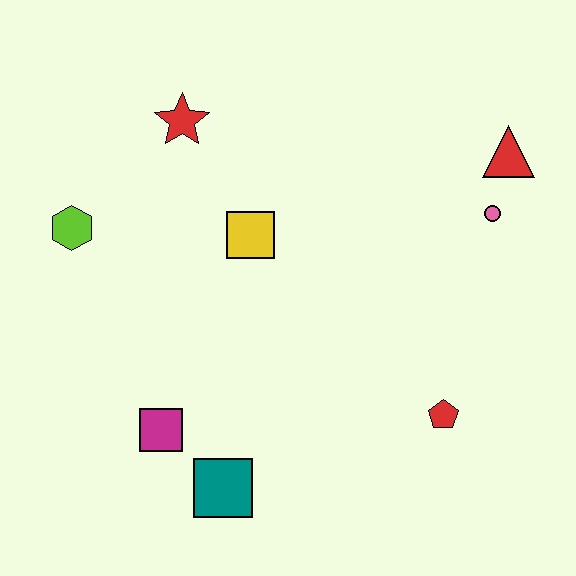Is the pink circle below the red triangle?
Yes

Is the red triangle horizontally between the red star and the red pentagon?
No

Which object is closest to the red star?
The yellow square is closest to the red star.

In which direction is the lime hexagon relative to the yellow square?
The lime hexagon is to the left of the yellow square.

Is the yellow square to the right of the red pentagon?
No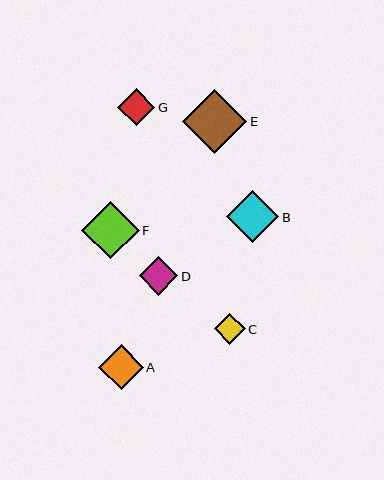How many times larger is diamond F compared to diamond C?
Diamond F is approximately 1.9 times the size of diamond C.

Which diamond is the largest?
Diamond E is the largest with a size of approximately 64 pixels.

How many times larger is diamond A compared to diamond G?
Diamond A is approximately 1.2 times the size of diamond G.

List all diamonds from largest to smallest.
From largest to smallest: E, F, B, A, D, G, C.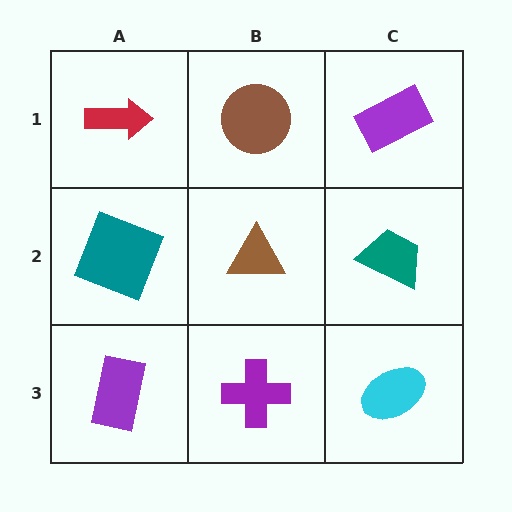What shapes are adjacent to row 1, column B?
A brown triangle (row 2, column B), a red arrow (row 1, column A), a purple rectangle (row 1, column C).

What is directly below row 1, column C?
A teal trapezoid.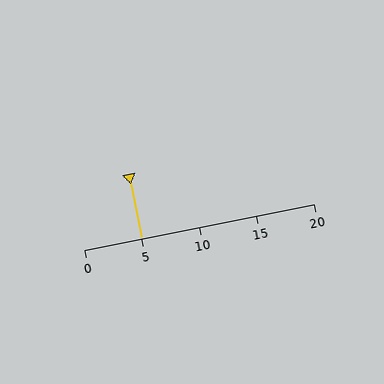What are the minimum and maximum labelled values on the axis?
The axis runs from 0 to 20.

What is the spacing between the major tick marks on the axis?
The major ticks are spaced 5 apart.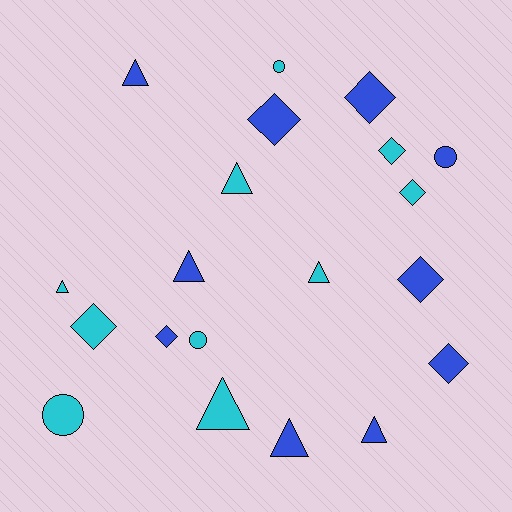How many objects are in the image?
There are 20 objects.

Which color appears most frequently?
Blue, with 10 objects.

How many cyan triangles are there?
There are 4 cyan triangles.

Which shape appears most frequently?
Diamond, with 8 objects.